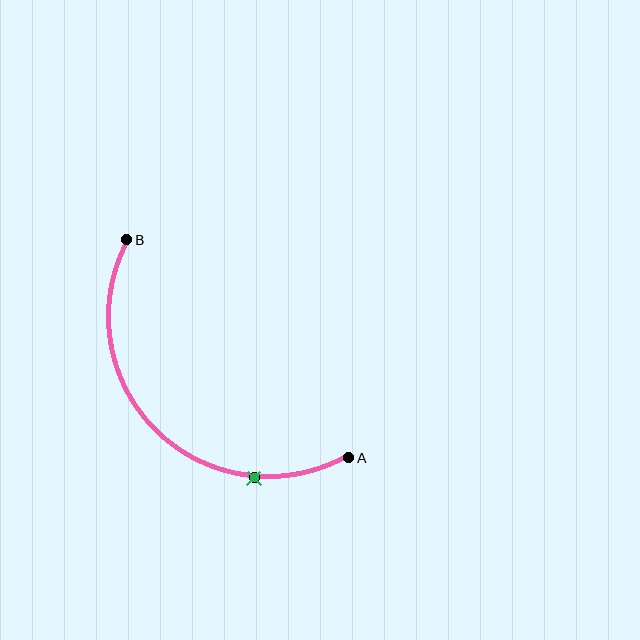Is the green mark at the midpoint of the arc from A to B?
No. The green mark lies on the arc but is closer to endpoint A. The arc midpoint would be at the point on the curve equidistant along the arc from both A and B.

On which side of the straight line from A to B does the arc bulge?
The arc bulges below and to the left of the straight line connecting A and B.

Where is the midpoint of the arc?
The arc midpoint is the point on the curve farthest from the straight line joining A and B. It sits below and to the left of that line.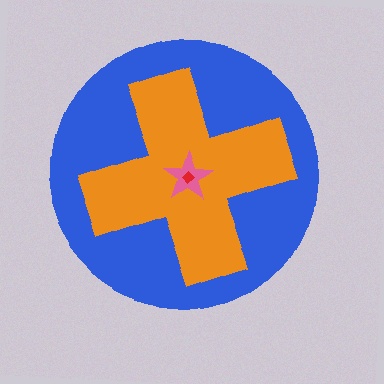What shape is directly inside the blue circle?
The orange cross.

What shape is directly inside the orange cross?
The pink star.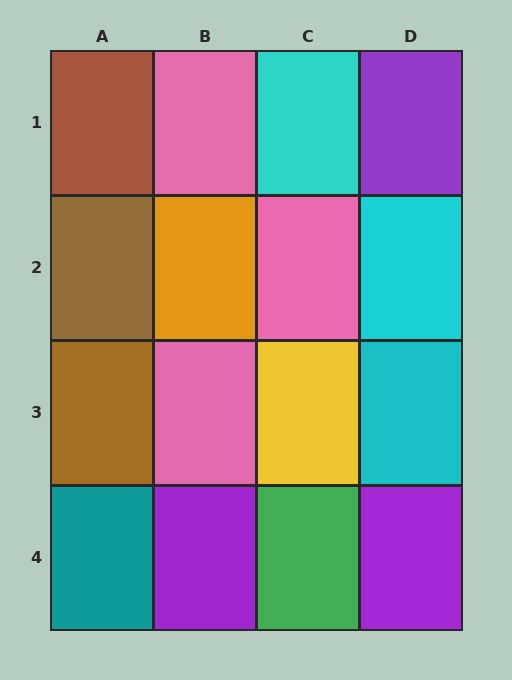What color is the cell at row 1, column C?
Cyan.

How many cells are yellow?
1 cell is yellow.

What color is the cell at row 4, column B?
Purple.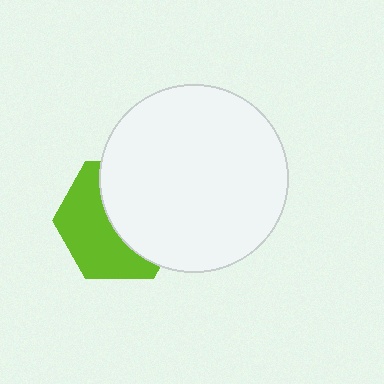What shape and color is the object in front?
The object in front is a white circle.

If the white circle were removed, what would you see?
You would see the complete lime hexagon.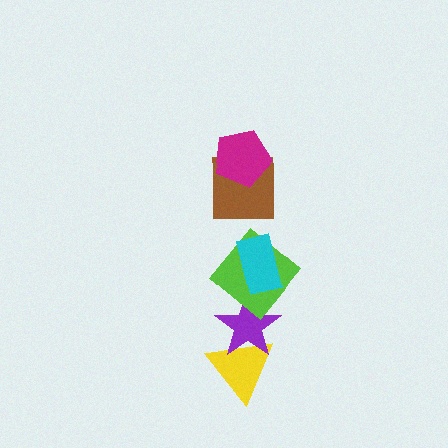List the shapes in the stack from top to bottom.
From top to bottom: the magenta pentagon, the brown square, the cyan rectangle, the lime diamond, the purple star, the yellow triangle.